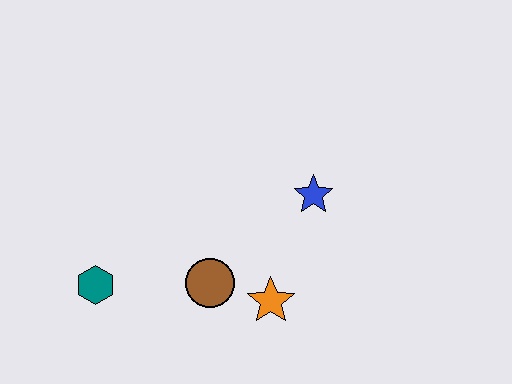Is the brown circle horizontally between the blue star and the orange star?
No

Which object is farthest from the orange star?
The teal hexagon is farthest from the orange star.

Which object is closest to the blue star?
The orange star is closest to the blue star.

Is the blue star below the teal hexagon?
No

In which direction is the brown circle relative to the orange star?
The brown circle is to the left of the orange star.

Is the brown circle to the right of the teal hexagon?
Yes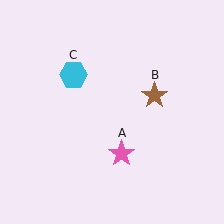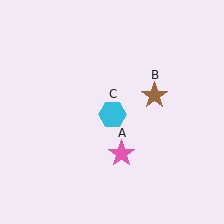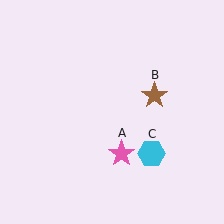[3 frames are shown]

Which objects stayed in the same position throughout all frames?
Pink star (object A) and brown star (object B) remained stationary.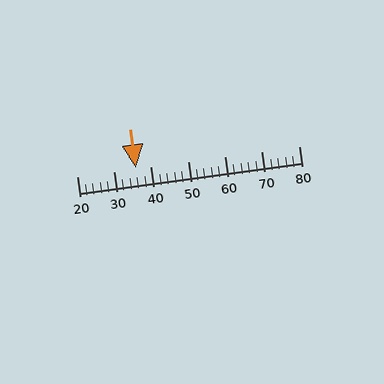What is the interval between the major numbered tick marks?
The major tick marks are spaced 10 units apart.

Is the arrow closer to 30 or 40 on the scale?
The arrow is closer to 40.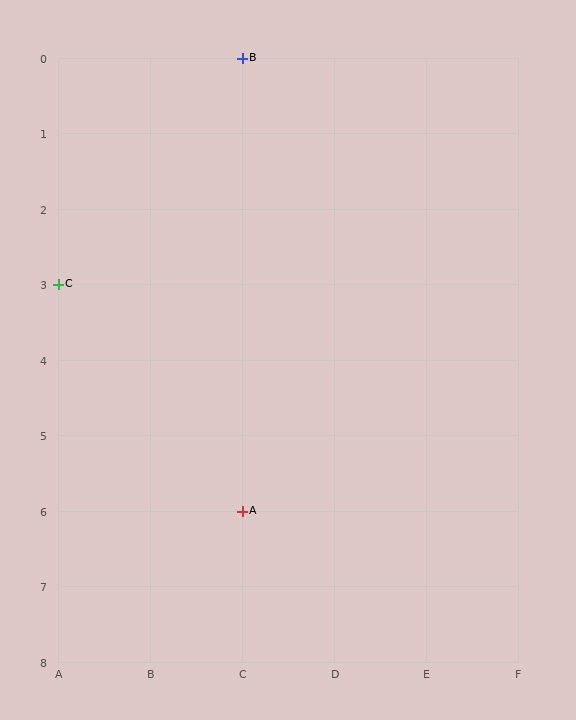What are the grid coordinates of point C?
Point C is at grid coordinates (A, 3).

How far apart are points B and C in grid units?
Points B and C are 2 columns and 3 rows apart (about 3.6 grid units diagonally).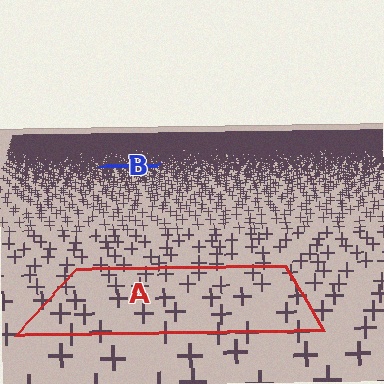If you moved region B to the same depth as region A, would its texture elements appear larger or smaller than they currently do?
They would appear larger. At a closer depth, the same texture elements are projected at a bigger on-screen size.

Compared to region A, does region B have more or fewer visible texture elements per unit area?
Region B has more texture elements per unit area — they are packed more densely because it is farther away.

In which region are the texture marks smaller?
The texture marks are smaller in region B, because it is farther away.